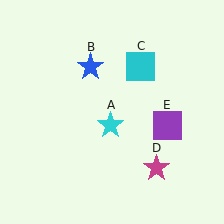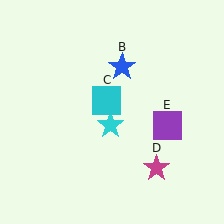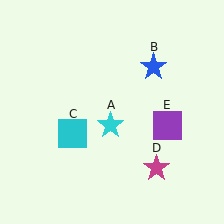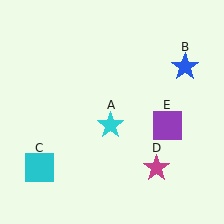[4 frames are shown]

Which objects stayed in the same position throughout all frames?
Cyan star (object A) and magenta star (object D) and purple square (object E) remained stationary.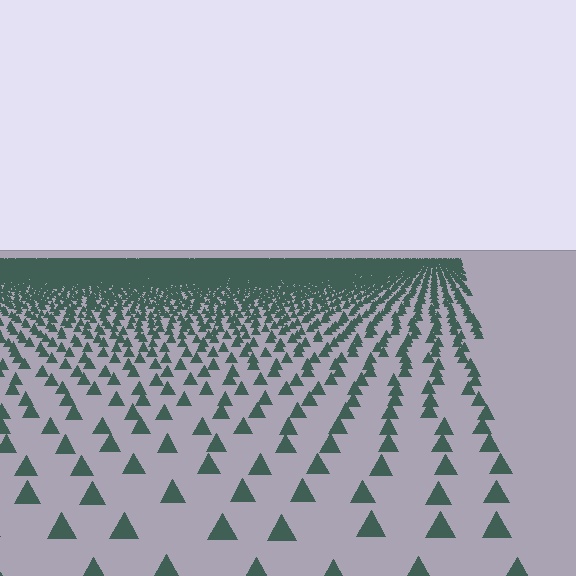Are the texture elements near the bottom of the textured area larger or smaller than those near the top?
Larger. Near the bottom, elements are closer to the viewer and appear at a bigger on-screen size.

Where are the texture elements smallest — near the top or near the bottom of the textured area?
Near the top.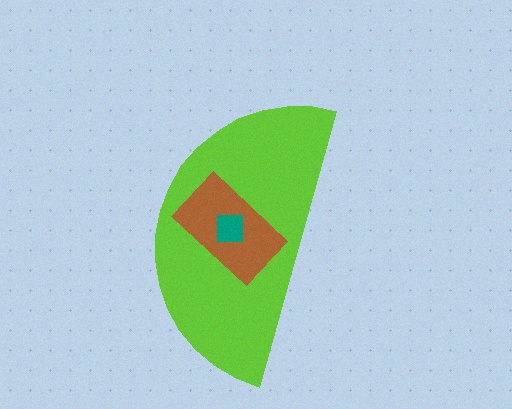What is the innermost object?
The teal square.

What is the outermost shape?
The lime semicircle.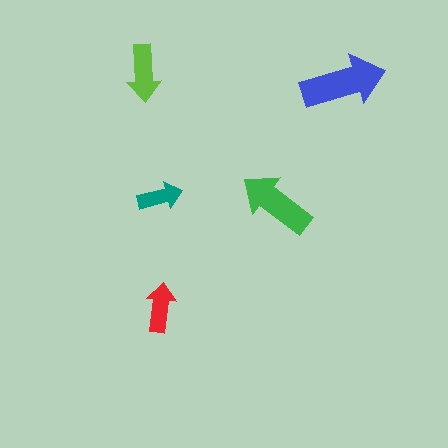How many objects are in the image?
There are 5 objects in the image.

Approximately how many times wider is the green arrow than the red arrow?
About 1.5 times wider.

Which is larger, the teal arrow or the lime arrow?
The lime one.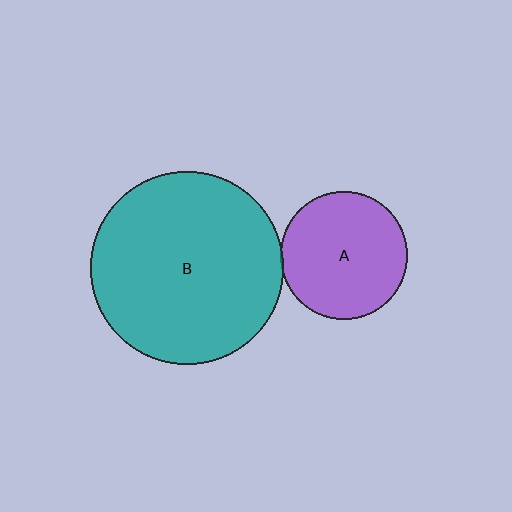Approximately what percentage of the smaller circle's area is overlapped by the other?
Approximately 5%.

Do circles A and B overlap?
Yes.